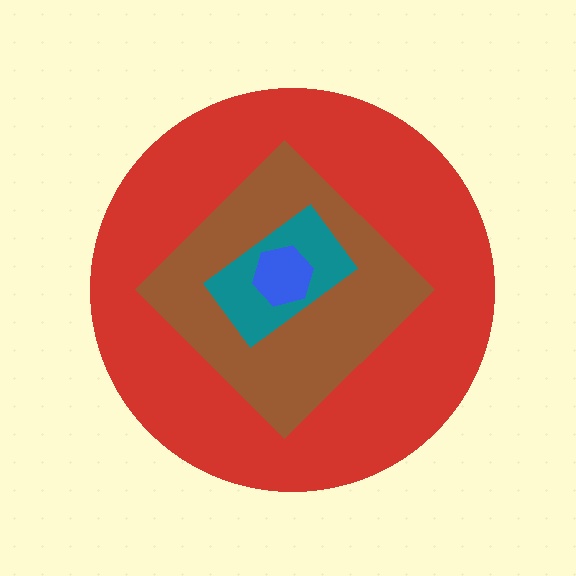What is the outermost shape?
The red circle.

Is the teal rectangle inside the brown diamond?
Yes.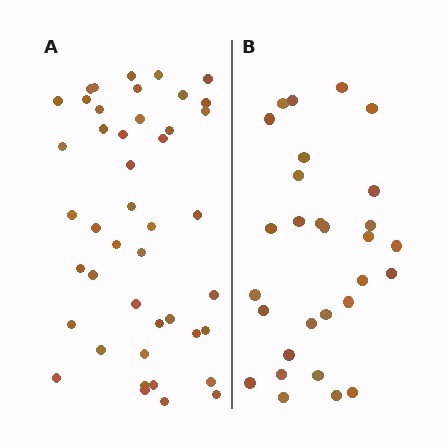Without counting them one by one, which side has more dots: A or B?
Region A (the left region) has more dots.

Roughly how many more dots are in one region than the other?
Region A has approximately 15 more dots than region B.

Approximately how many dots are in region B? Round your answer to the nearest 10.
About 30 dots. (The exact count is 29, which rounds to 30.)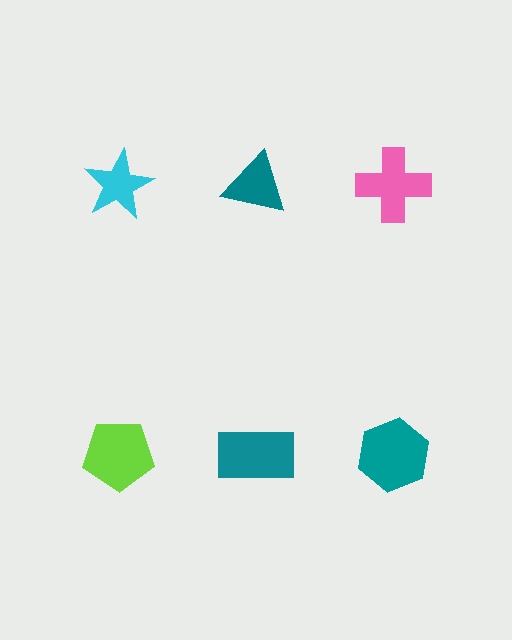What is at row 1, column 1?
A cyan star.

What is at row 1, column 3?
A pink cross.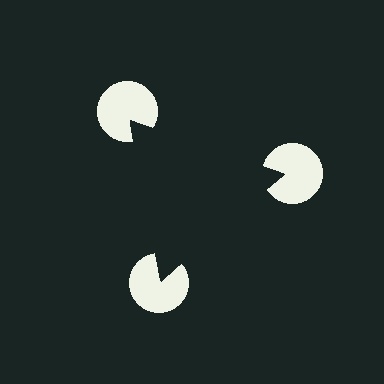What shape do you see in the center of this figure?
An illusory triangle — its edges are inferred from the aligned wedge cuts in the pac-man discs, not physically drawn.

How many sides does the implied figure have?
3 sides.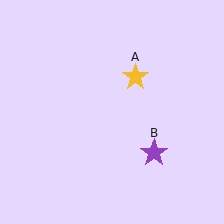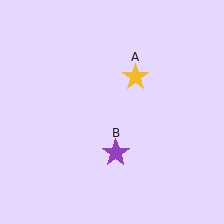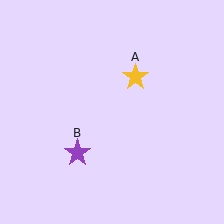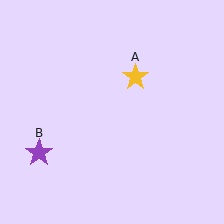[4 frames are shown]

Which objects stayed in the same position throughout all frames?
Yellow star (object A) remained stationary.